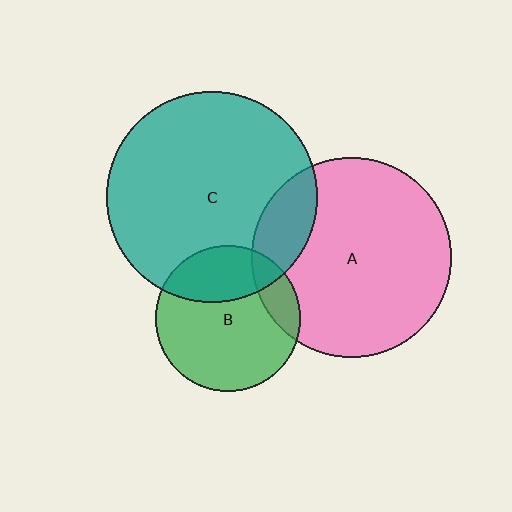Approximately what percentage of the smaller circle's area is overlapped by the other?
Approximately 15%.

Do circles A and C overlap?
Yes.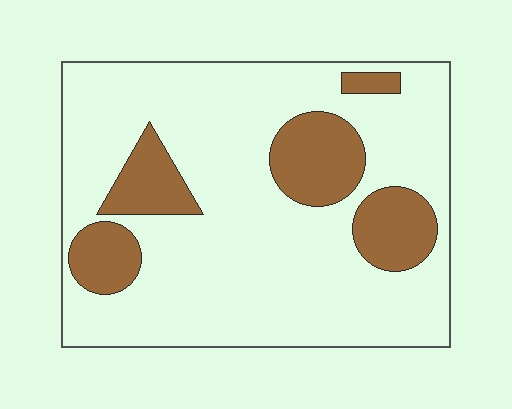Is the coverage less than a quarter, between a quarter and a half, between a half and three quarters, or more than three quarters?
Less than a quarter.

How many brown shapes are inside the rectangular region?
5.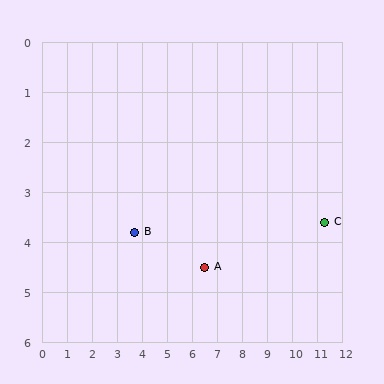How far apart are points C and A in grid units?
Points C and A are about 4.9 grid units apart.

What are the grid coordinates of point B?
Point B is at approximately (3.7, 3.8).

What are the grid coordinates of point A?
Point A is at approximately (6.5, 4.5).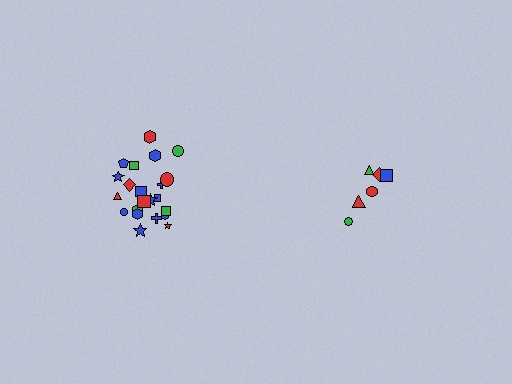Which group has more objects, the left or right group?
The left group.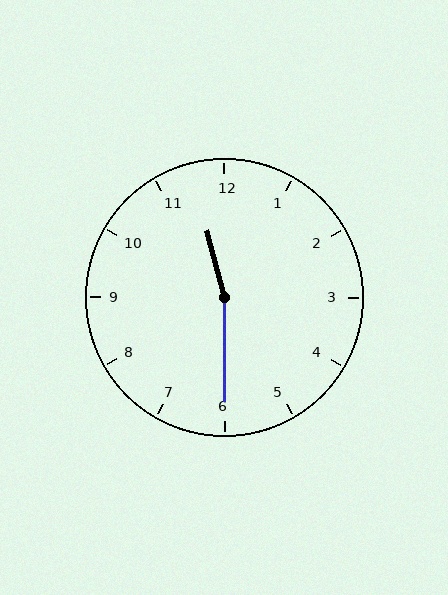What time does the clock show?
11:30.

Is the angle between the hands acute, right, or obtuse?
It is obtuse.